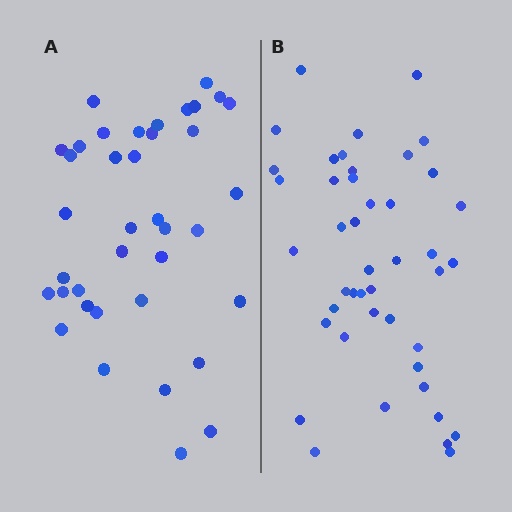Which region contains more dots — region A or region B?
Region B (the right region) has more dots.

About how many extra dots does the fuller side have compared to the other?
Region B has about 6 more dots than region A.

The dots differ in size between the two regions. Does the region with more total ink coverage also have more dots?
No. Region A has more total ink coverage because its dots are larger, but region B actually contains more individual dots. Total area can be misleading — the number of items is what matters here.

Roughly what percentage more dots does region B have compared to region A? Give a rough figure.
About 15% more.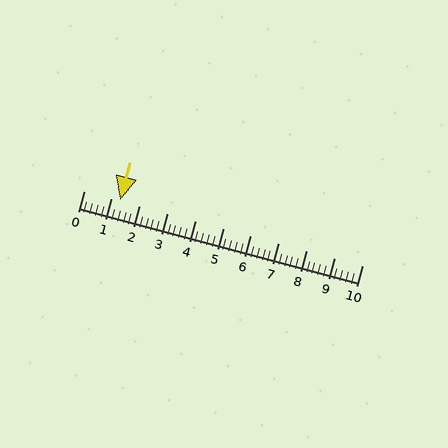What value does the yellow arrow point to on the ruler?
The yellow arrow points to approximately 1.3.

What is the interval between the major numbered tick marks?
The major tick marks are spaced 1 units apart.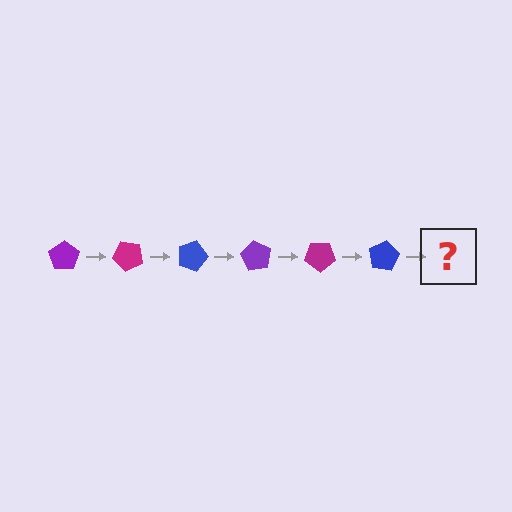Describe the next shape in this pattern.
It should be a purple pentagon, rotated 270 degrees from the start.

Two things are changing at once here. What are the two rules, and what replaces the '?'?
The two rules are that it rotates 45 degrees each step and the color cycles through purple, magenta, and blue. The '?' should be a purple pentagon, rotated 270 degrees from the start.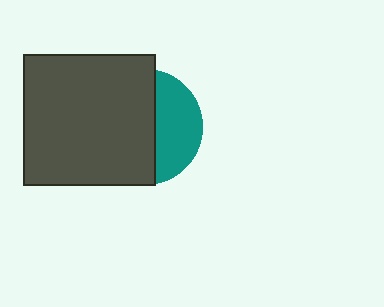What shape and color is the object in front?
The object in front is a dark gray square.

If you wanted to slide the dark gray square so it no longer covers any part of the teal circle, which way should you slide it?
Slide it left — that is the most direct way to separate the two shapes.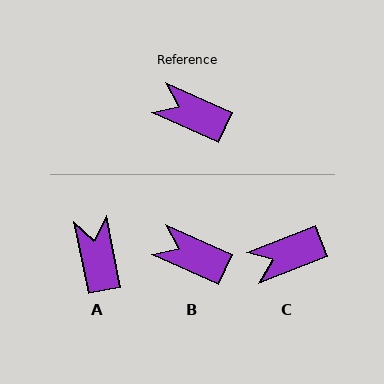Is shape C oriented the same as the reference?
No, it is off by about 46 degrees.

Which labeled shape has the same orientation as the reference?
B.